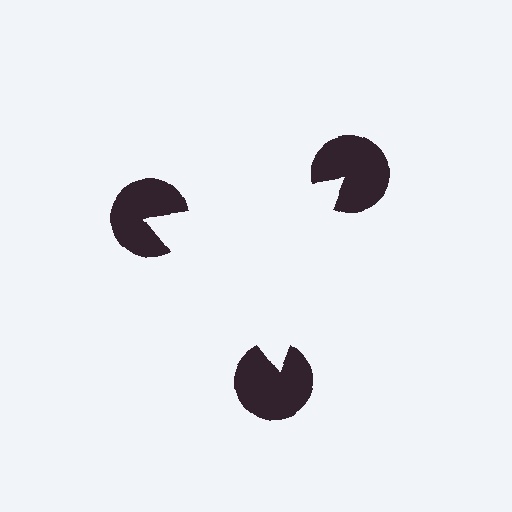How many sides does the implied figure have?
3 sides.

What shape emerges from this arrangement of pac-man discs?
An illusory triangle — its edges are inferred from the aligned wedge cuts in the pac-man discs, not physically drawn.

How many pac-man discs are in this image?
There are 3 — one at each vertex of the illusory triangle.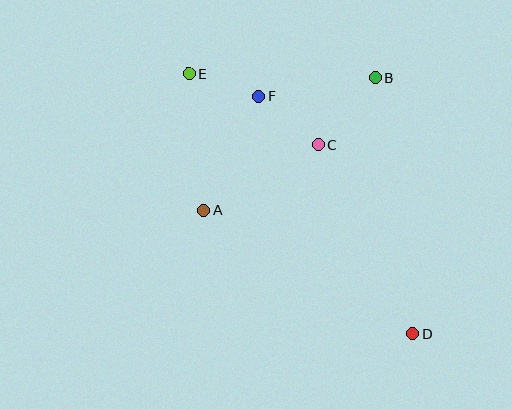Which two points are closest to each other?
Points E and F are closest to each other.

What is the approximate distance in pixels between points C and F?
The distance between C and F is approximately 77 pixels.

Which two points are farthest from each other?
Points D and E are farthest from each other.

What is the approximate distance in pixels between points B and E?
The distance between B and E is approximately 186 pixels.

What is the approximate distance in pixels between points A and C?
The distance between A and C is approximately 132 pixels.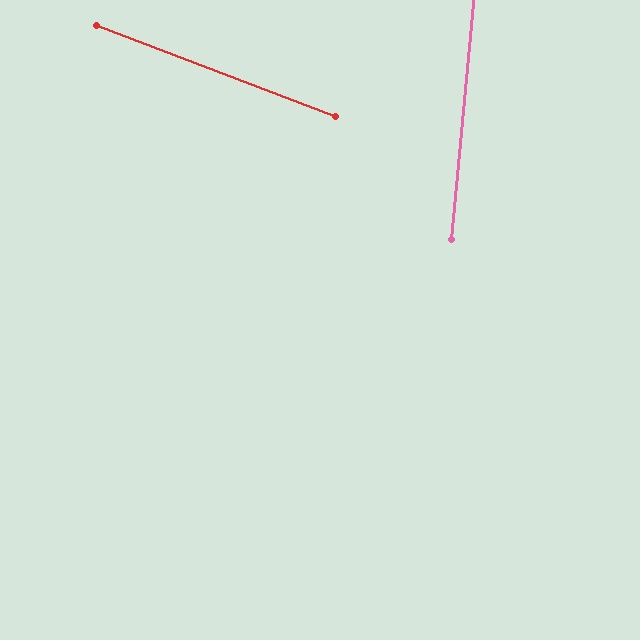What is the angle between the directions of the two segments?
Approximately 74 degrees.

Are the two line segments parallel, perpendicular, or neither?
Neither parallel nor perpendicular — they differ by about 74°.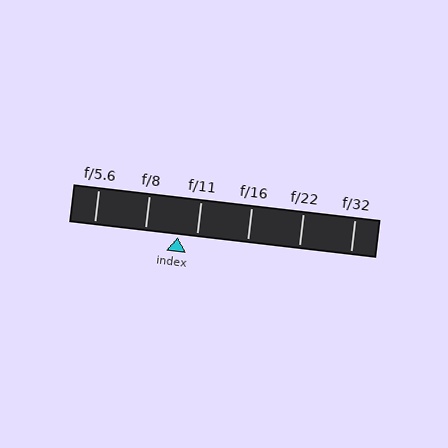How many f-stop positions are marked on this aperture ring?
There are 6 f-stop positions marked.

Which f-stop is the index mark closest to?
The index mark is closest to f/11.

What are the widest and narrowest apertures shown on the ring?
The widest aperture shown is f/5.6 and the narrowest is f/32.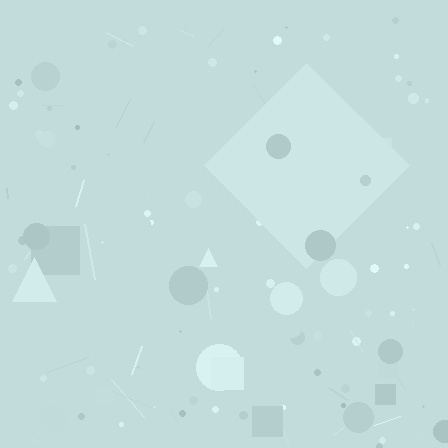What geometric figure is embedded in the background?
A diamond is embedded in the background.